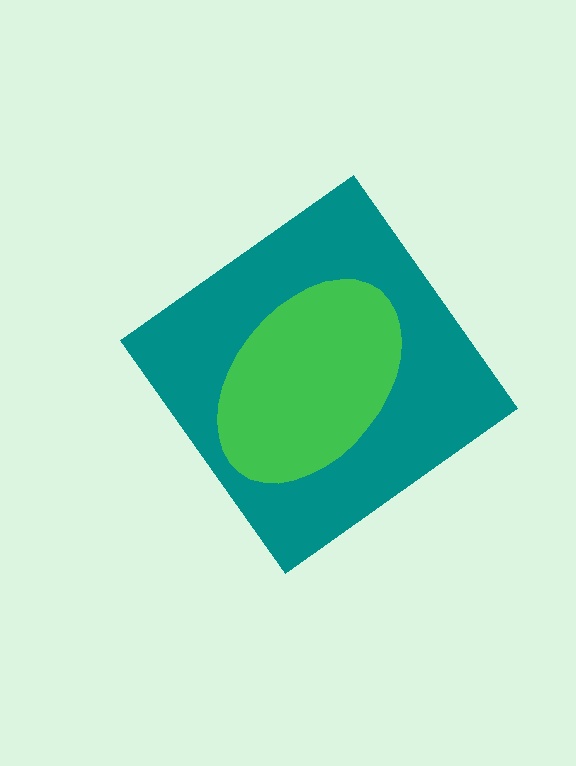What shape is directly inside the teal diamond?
The green ellipse.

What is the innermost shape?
The green ellipse.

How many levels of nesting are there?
2.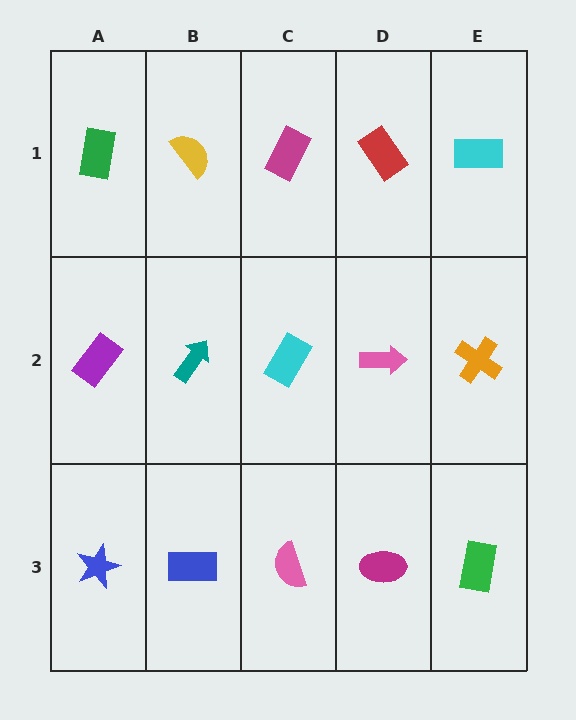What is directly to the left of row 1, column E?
A red rectangle.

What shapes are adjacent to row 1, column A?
A purple rectangle (row 2, column A), a yellow semicircle (row 1, column B).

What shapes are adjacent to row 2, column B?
A yellow semicircle (row 1, column B), a blue rectangle (row 3, column B), a purple rectangle (row 2, column A), a cyan rectangle (row 2, column C).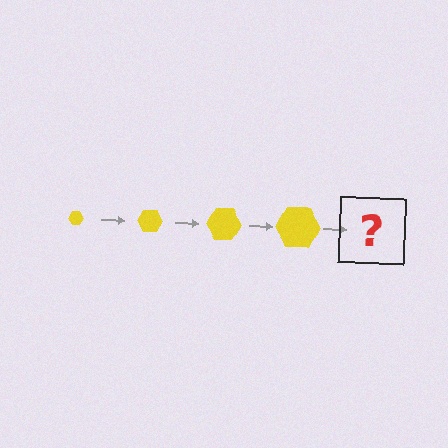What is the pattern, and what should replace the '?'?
The pattern is that the hexagon gets progressively larger each step. The '?' should be a yellow hexagon, larger than the previous one.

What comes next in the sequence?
The next element should be a yellow hexagon, larger than the previous one.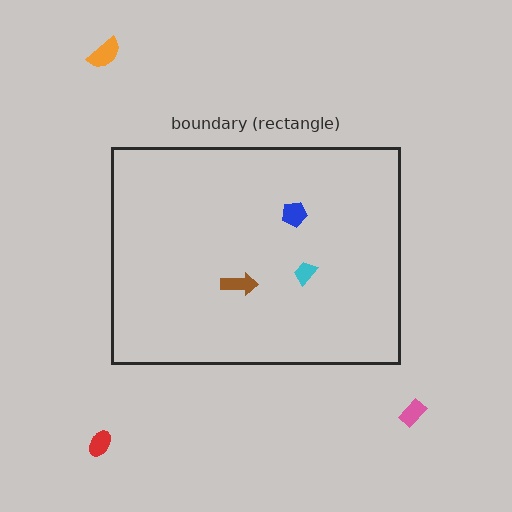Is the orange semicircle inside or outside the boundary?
Outside.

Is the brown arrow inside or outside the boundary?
Inside.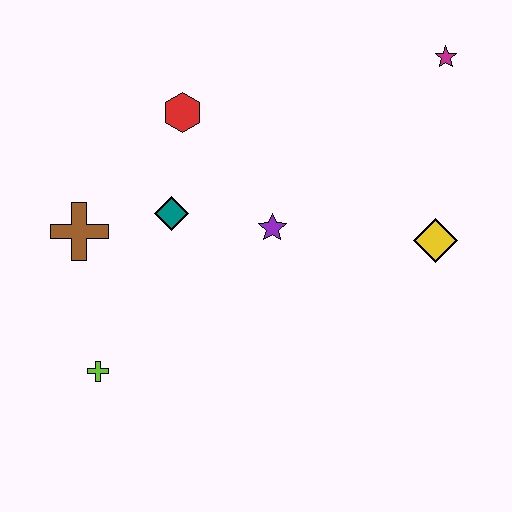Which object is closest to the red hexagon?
The teal diamond is closest to the red hexagon.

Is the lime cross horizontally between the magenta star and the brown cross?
Yes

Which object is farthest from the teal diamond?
The magenta star is farthest from the teal diamond.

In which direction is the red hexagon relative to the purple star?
The red hexagon is above the purple star.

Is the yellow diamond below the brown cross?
Yes